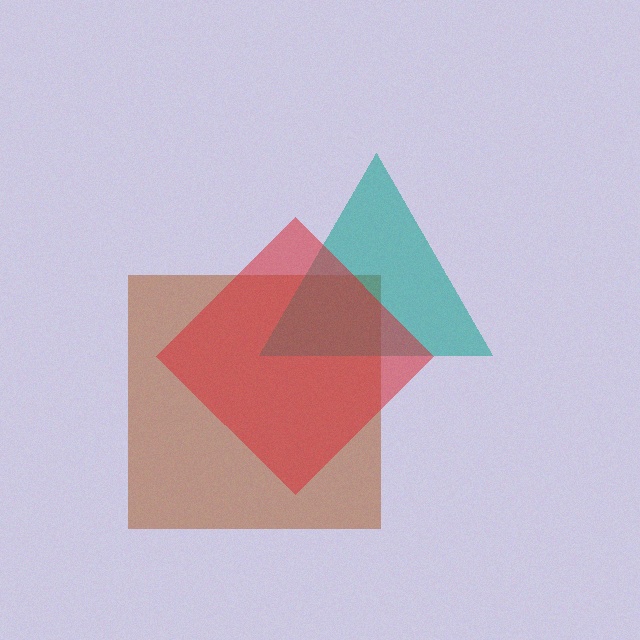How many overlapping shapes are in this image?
There are 3 overlapping shapes in the image.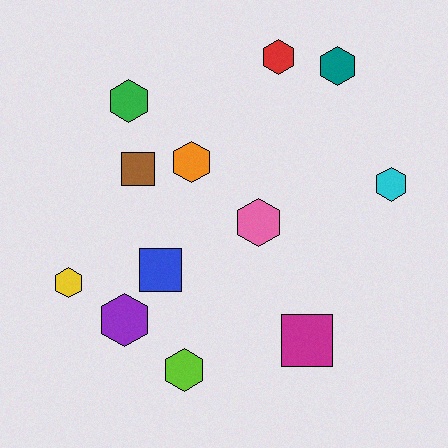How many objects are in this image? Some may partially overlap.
There are 12 objects.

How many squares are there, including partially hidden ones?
There are 3 squares.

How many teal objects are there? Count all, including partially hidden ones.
There is 1 teal object.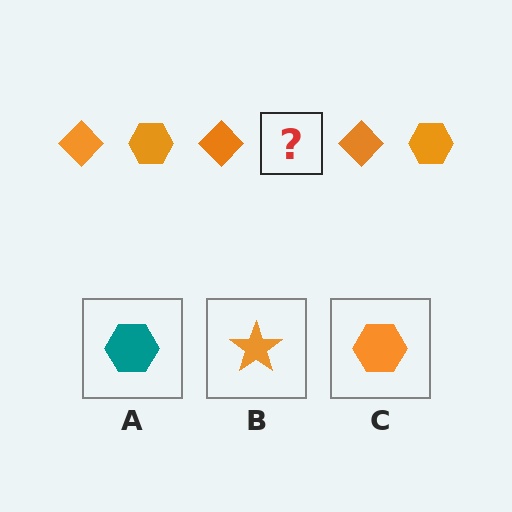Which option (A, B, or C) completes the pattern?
C.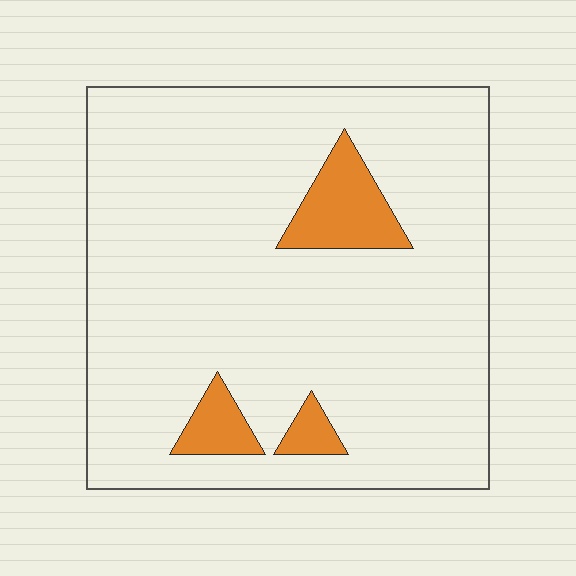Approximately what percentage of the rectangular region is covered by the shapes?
Approximately 10%.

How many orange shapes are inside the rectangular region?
3.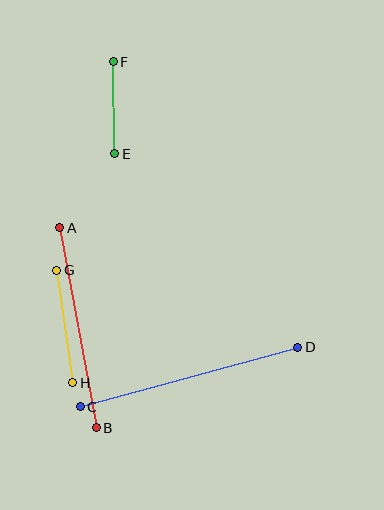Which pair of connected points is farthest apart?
Points C and D are farthest apart.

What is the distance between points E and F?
The distance is approximately 92 pixels.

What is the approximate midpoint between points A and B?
The midpoint is at approximately (78, 328) pixels.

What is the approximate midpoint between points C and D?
The midpoint is at approximately (189, 377) pixels.